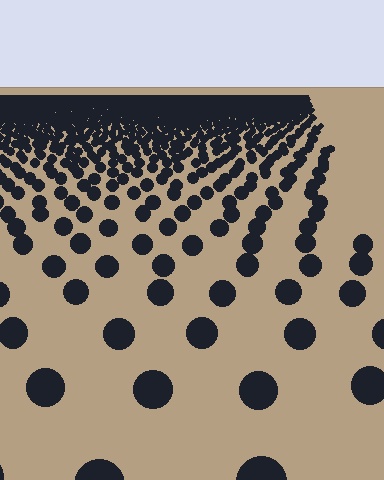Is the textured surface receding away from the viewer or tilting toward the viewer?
The surface is receding away from the viewer. Texture elements get smaller and denser toward the top.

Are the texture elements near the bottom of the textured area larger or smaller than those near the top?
Larger. Near the bottom, elements are closer to the viewer and appear at a bigger on-screen size.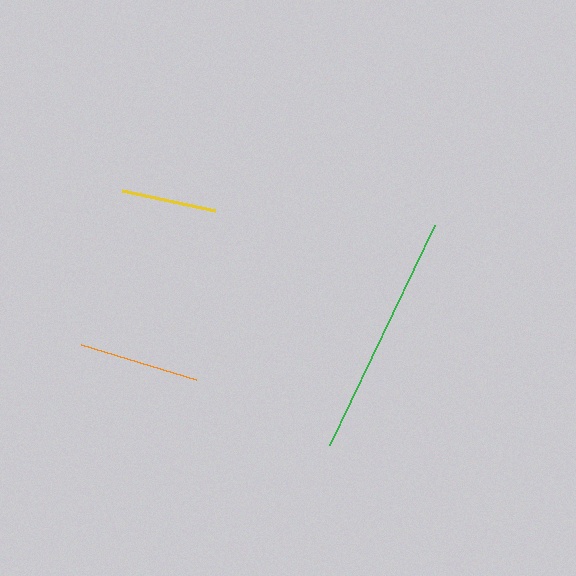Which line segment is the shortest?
The yellow line is the shortest at approximately 95 pixels.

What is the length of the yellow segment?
The yellow segment is approximately 95 pixels long.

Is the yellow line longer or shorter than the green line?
The green line is longer than the yellow line.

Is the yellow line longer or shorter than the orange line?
The orange line is longer than the yellow line.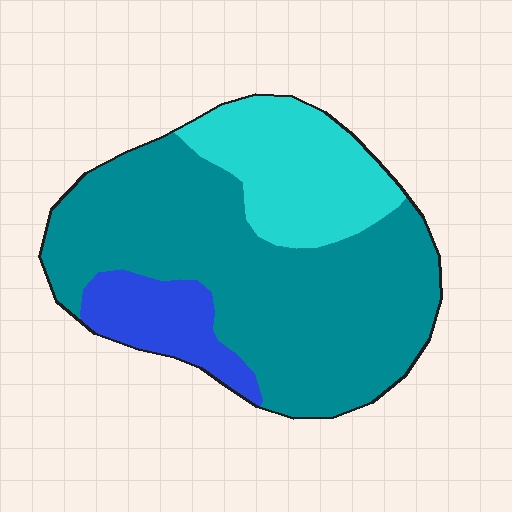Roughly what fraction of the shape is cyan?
Cyan takes up about one quarter (1/4) of the shape.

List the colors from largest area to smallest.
From largest to smallest: teal, cyan, blue.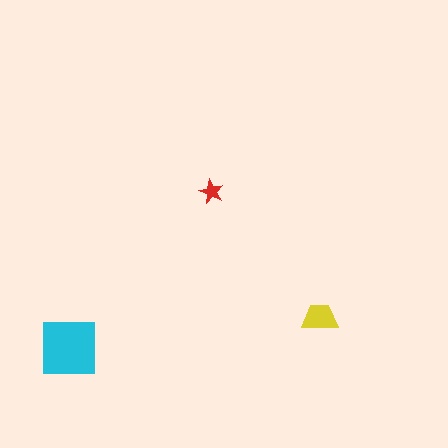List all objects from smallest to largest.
The red star, the yellow trapezoid, the cyan square.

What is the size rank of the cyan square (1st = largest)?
1st.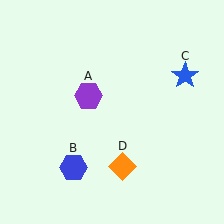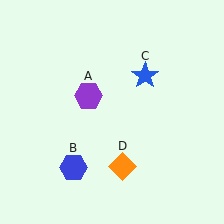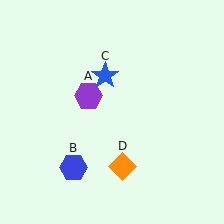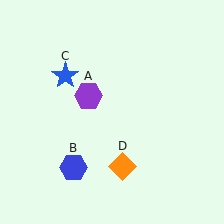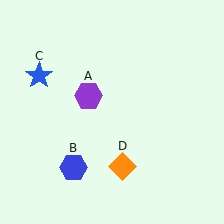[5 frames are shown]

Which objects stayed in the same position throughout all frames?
Purple hexagon (object A) and blue hexagon (object B) and orange diamond (object D) remained stationary.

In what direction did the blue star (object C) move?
The blue star (object C) moved left.